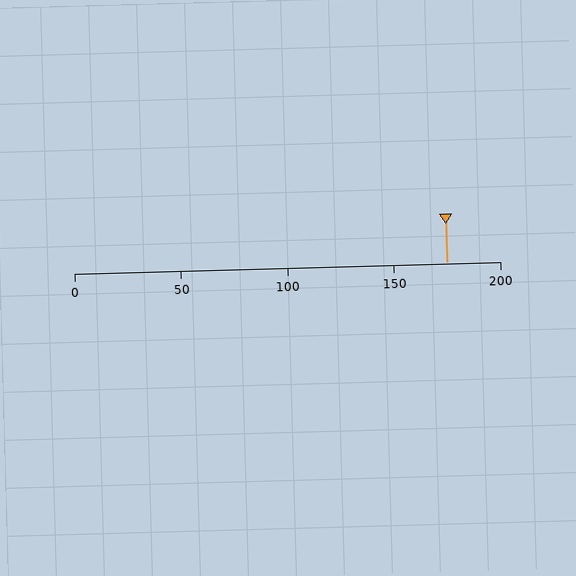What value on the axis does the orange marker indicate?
The marker indicates approximately 175.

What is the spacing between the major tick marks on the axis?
The major ticks are spaced 50 apart.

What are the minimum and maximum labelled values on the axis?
The axis runs from 0 to 200.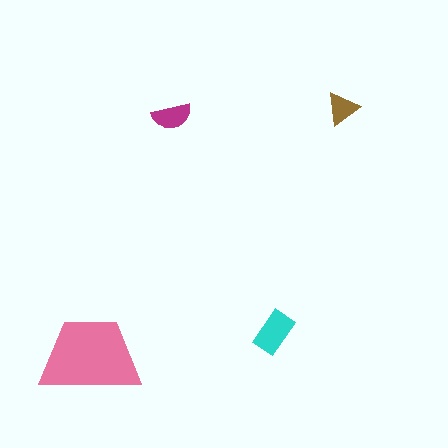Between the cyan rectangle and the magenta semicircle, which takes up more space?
The cyan rectangle.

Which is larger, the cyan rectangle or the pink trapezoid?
The pink trapezoid.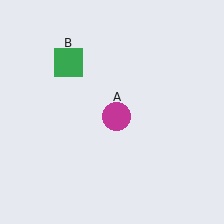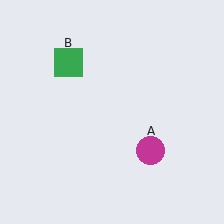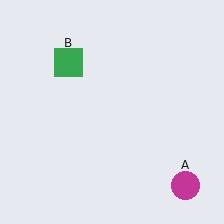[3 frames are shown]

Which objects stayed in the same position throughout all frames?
Green square (object B) remained stationary.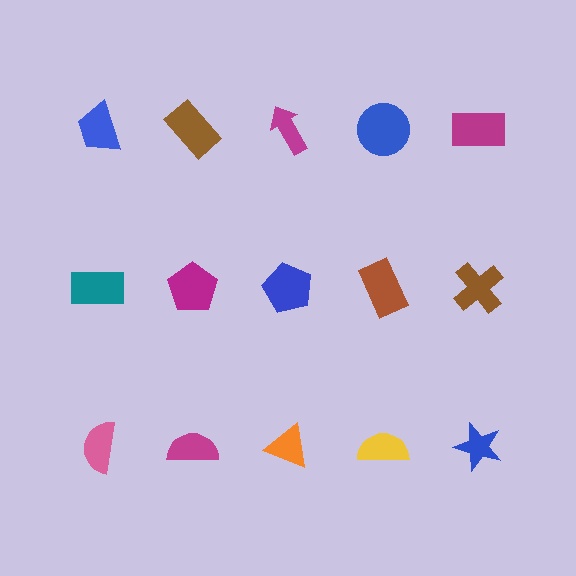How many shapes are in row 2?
5 shapes.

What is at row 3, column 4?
A yellow semicircle.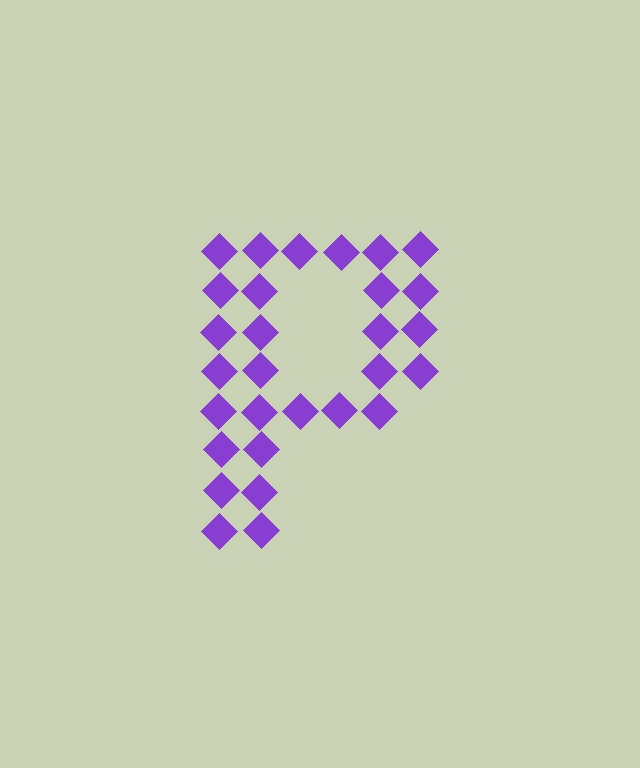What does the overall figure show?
The overall figure shows the letter P.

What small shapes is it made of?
It is made of small diamonds.